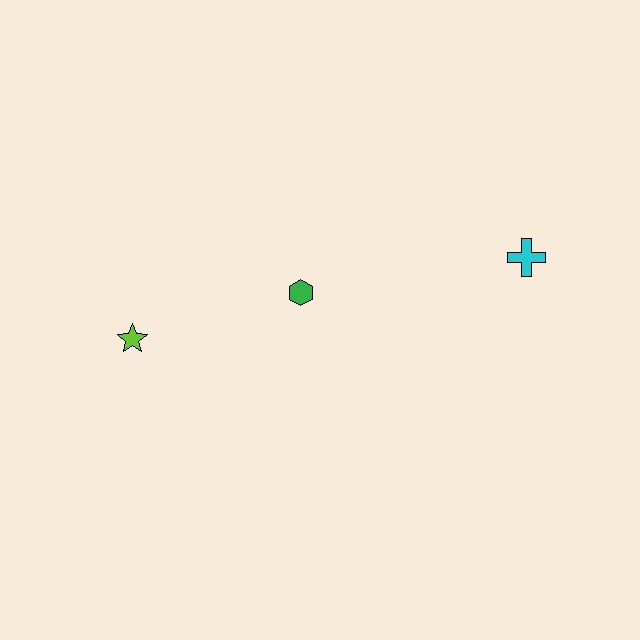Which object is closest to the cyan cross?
The green hexagon is closest to the cyan cross.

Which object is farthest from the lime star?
The cyan cross is farthest from the lime star.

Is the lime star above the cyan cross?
No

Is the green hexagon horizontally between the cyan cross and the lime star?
Yes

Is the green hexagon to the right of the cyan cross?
No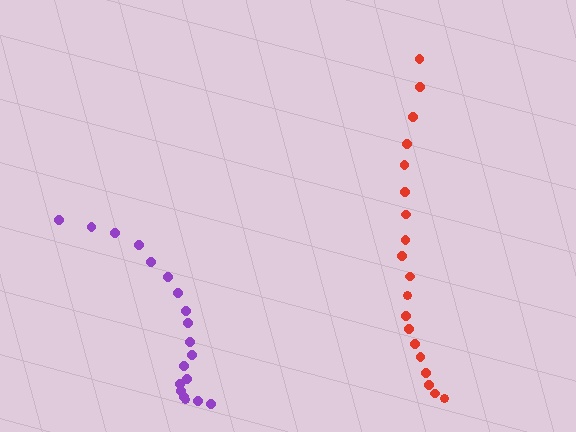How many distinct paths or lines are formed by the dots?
There are 2 distinct paths.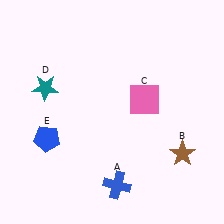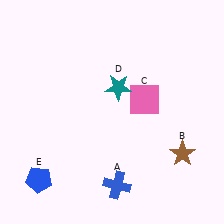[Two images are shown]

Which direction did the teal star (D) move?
The teal star (D) moved right.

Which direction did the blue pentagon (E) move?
The blue pentagon (E) moved down.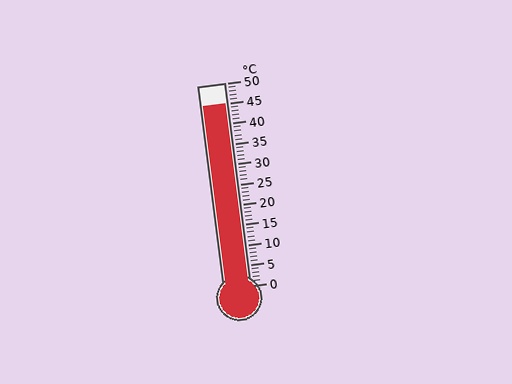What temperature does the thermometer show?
The thermometer shows approximately 45°C.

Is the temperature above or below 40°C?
The temperature is above 40°C.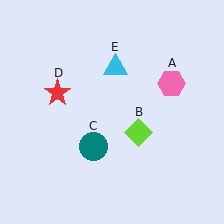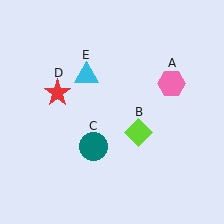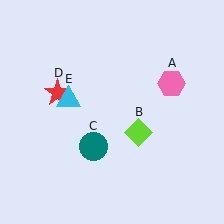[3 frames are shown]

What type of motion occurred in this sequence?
The cyan triangle (object E) rotated counterclockwise around the center of the scene.